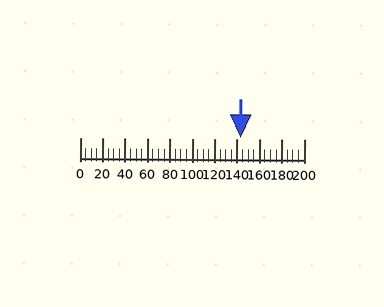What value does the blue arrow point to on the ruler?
The blue arrow points to approximately 143.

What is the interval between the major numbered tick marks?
The major tick marks are spaced 20 units apart.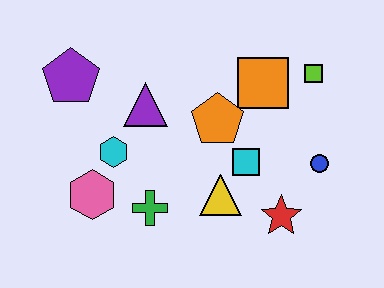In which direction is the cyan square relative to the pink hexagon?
The cyan square is to the right of the pink hexagon.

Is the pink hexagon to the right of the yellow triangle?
No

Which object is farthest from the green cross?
The lime square is farthest from the green cross.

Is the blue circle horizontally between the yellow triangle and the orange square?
No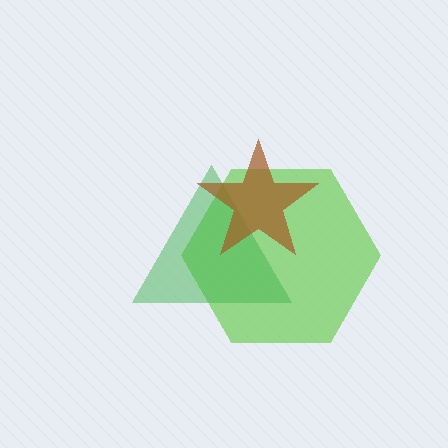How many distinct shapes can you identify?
There are 3 distinct shapes: a lime hexagon, a green triangle, a brown star.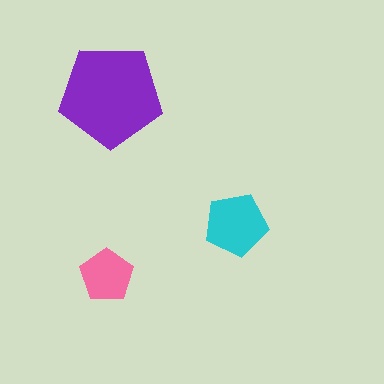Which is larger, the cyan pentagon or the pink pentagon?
The cyan one.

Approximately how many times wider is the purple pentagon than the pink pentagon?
About 2 times wider.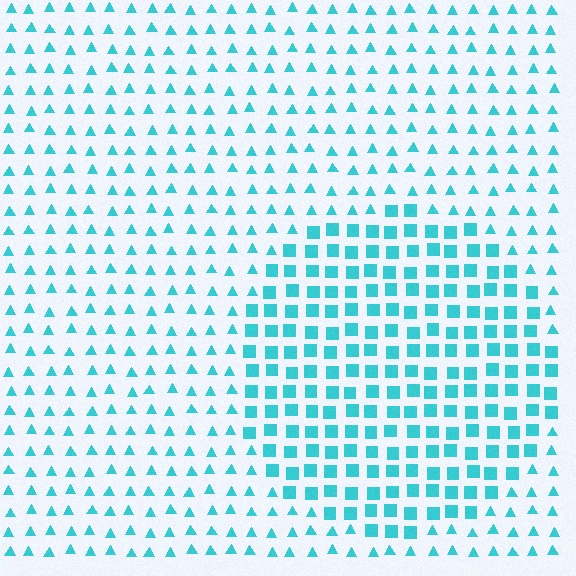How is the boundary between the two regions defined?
The boundary is defined by a change in element shape: squares inside vs. triangles outside. All elements share the same color and spacing.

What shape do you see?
I see a circle.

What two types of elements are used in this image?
The image uses squares inside the circle region and triangles outside it.